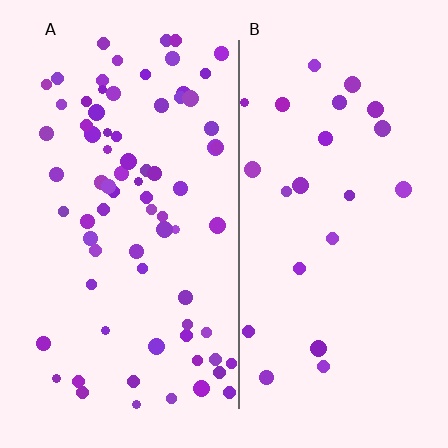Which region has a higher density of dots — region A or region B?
A (the left).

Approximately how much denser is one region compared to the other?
Approximately 3.2× — region A over region B.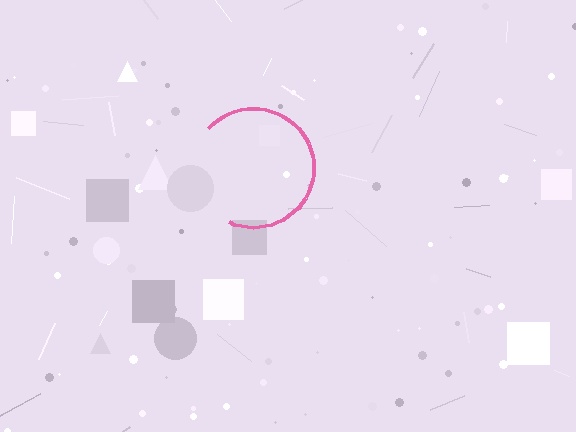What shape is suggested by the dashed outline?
The dashed outline suggests a circle.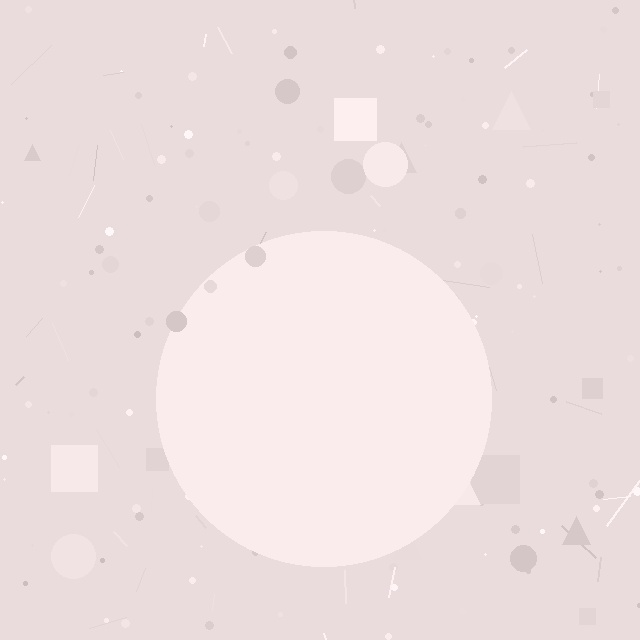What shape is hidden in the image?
A circle is hidden in the image.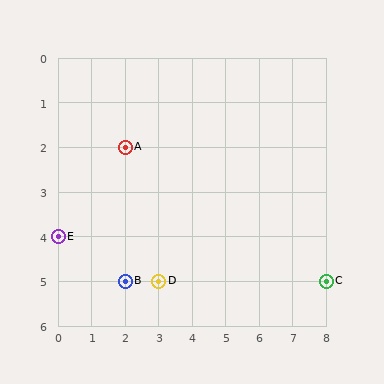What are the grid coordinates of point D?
Point D is at grid coordinates (3, 5).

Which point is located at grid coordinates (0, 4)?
Point E is at (0, 4).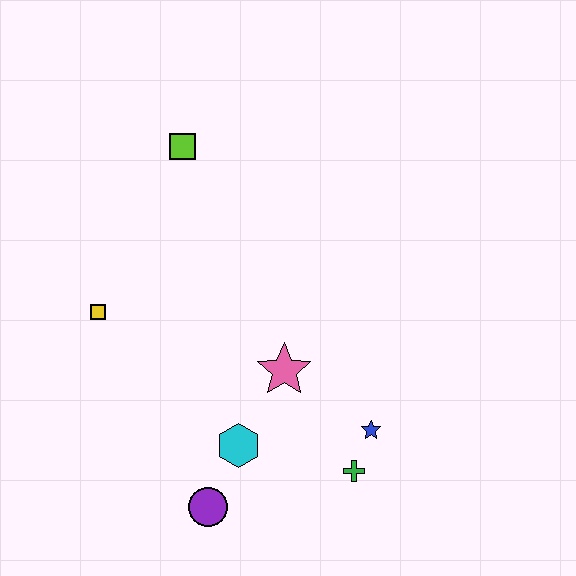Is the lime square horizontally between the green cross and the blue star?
No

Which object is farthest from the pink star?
The lime square is farthest from the pink star.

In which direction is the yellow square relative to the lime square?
The yellow square is below the lime square.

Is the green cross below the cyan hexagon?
Yes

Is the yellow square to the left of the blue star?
Yes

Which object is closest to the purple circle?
The cyan hexagon is closest to the purple circle.